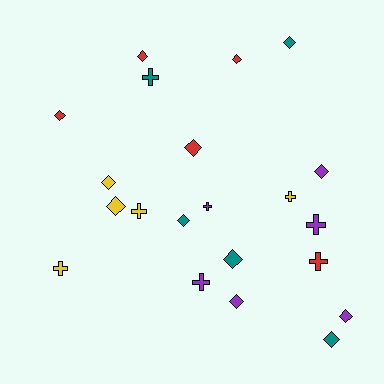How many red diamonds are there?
There are 4 red diamonds.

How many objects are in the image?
There are 21 objects.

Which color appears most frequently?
Purple, with 6 objects.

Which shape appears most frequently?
Diamond, with 13 objects.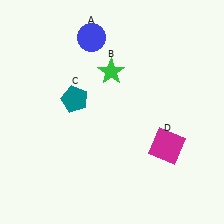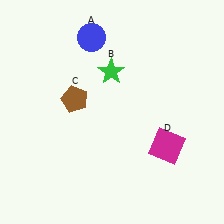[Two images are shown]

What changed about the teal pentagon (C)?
In Image 1, C is teal. In Image 2, it changed to brown.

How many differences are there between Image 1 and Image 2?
There is 1 difference between the two images.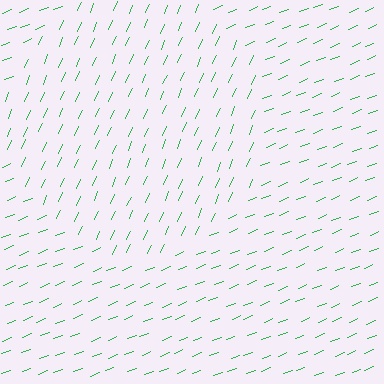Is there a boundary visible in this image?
Yes, there is a texture boundary formed by a change in line orientation.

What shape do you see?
I see a circle.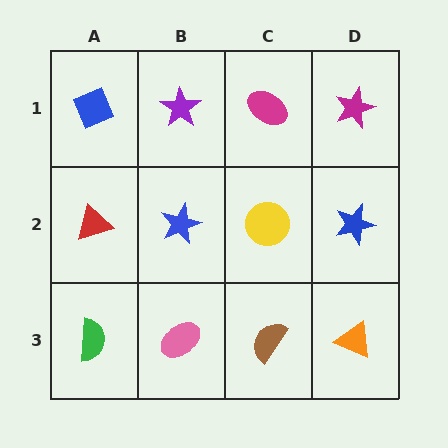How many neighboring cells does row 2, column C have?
4.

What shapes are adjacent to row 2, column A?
A blue diamond (row 1, column A), a green semicircle (row 3, column A), a blue star (row 2, column B).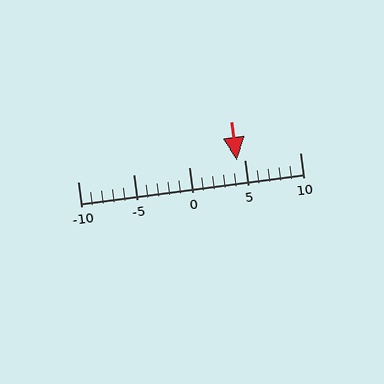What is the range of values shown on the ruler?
The ruler shows values from -10 to 10.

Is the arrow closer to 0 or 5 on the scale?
The arrow is closer to 5.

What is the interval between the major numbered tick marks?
The major tick marks are spaced 5 units apart.